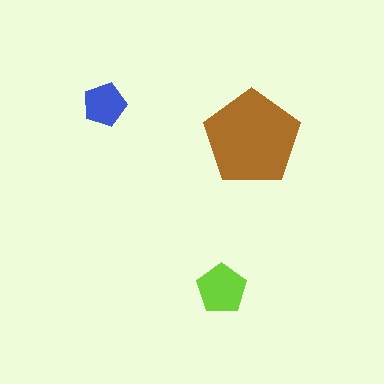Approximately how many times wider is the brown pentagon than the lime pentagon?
About 2 times wider.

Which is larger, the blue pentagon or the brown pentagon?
The brown one.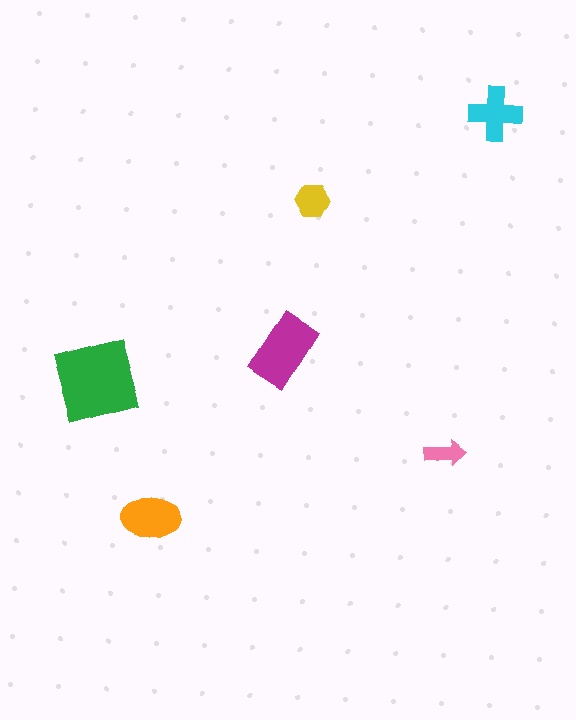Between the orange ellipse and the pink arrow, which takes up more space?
The orange ellipse.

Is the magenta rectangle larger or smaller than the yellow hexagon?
Larger.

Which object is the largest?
The green square.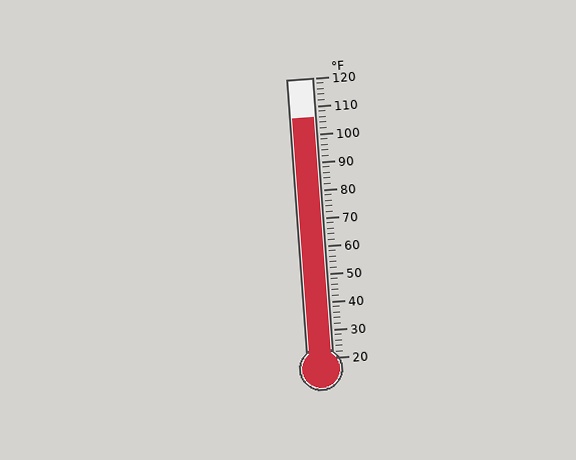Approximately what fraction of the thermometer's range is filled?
The thermometer is filled to approximately 85% of its range.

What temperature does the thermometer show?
The thermometer shows approximately 106°F.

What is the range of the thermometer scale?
The thermometer scale ranges from 20°F to 120°F.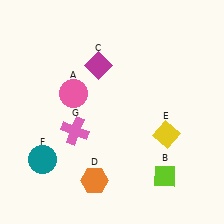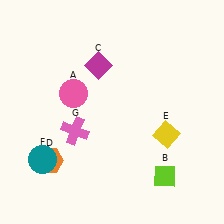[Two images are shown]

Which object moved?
The orange hexagon (D) moved left.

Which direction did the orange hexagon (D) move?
The orange hexagon (D) moved left.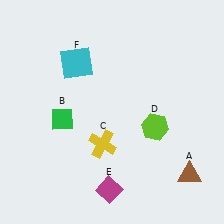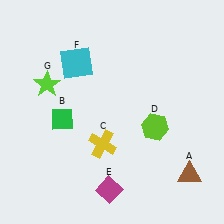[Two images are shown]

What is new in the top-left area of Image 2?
A lime star (G) was added in the top-left area of Image 2.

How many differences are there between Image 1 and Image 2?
There is 1 difference between the two images.